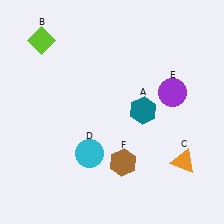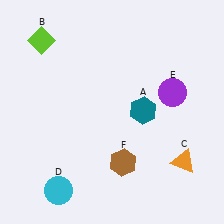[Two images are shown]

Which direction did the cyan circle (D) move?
The cyan circle (D) moved down.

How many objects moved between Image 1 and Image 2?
1 object moved between the two images.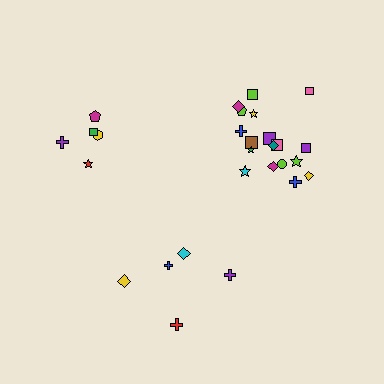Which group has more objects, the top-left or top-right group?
The top-right group.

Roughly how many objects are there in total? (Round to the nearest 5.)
Roughly 30 objects in total.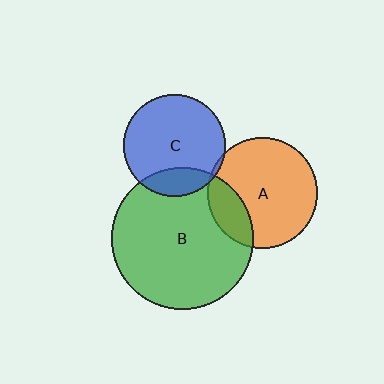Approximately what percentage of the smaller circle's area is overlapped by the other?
Approximately 20%.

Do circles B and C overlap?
Yes.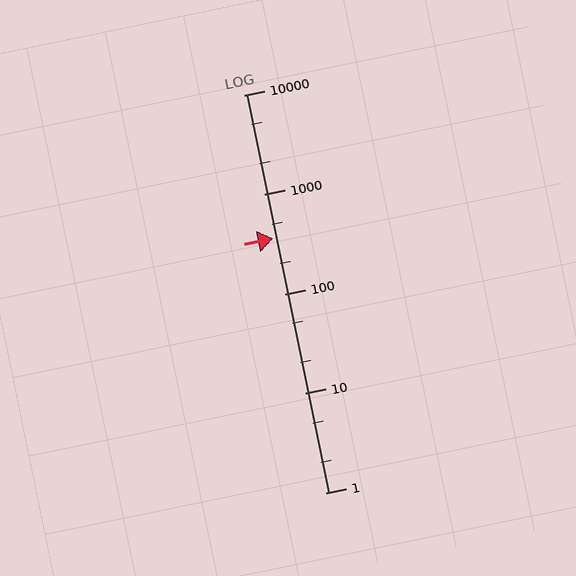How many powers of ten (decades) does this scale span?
The scale spans 4 decades, from 1 to 10000.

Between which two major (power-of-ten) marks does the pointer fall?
The pointer is between 100 and 1000.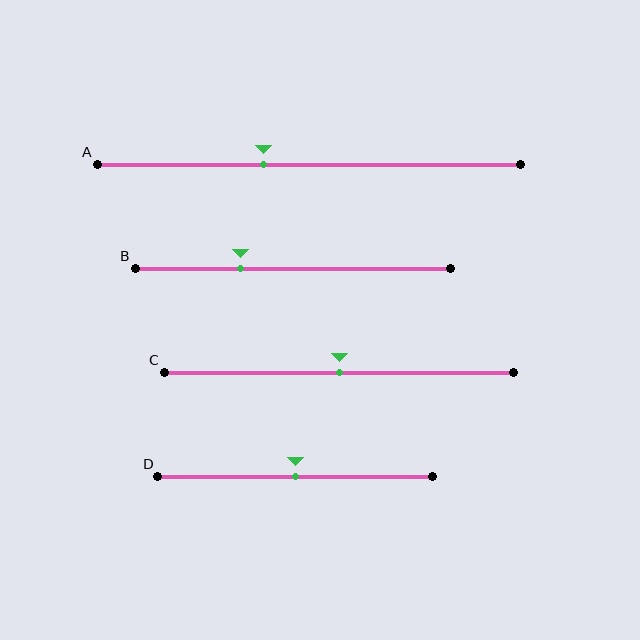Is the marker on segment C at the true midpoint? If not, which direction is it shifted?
Yes, the marker on segment C is at the true midpoint.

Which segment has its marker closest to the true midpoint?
Segment C has its marker closest to the true midpoint.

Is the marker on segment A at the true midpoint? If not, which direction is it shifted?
No, the marker on segment A is shifted to the left by about 11% of the segment length.